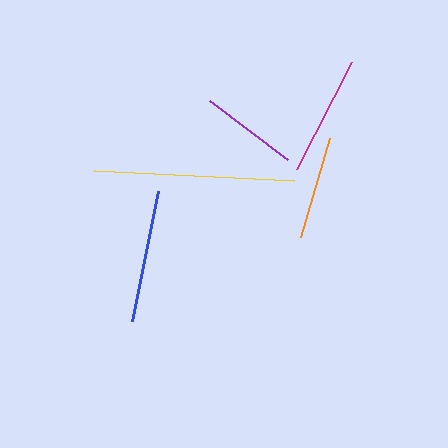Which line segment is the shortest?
The purple line is the shortest at approximately 98 pixels.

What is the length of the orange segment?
The orange segment is approximately 103 pixels long.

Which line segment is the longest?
The yellow line is the longest at approximately 200 pixels.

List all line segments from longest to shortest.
From longest to shortest: yellow, blue, magenta, orange, purple.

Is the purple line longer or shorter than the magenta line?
The magenta line is longer than the purple line.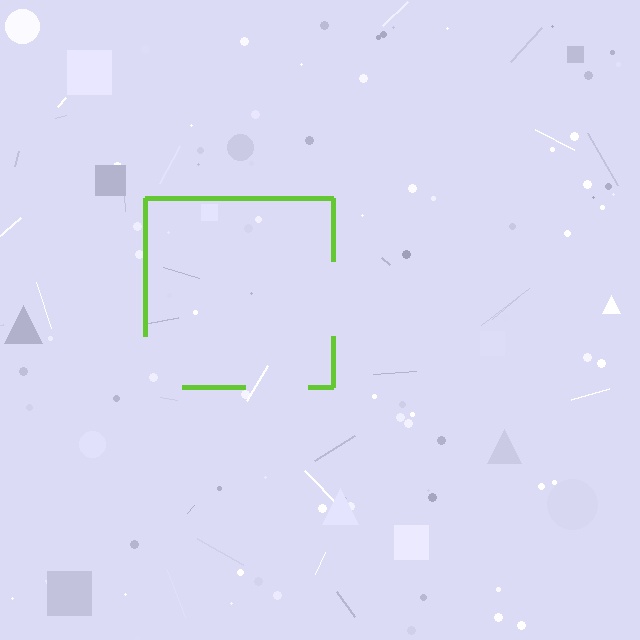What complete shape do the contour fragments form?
The contour fragments form a square.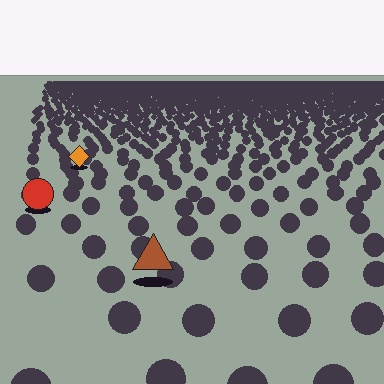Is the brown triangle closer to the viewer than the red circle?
Yes. The brown triangle is closer — you can tell from the texture gradient: the ground texture is coarser near it.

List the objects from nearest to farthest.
From nearest to farthest: the brown triangle, the red circle, the orange diamond.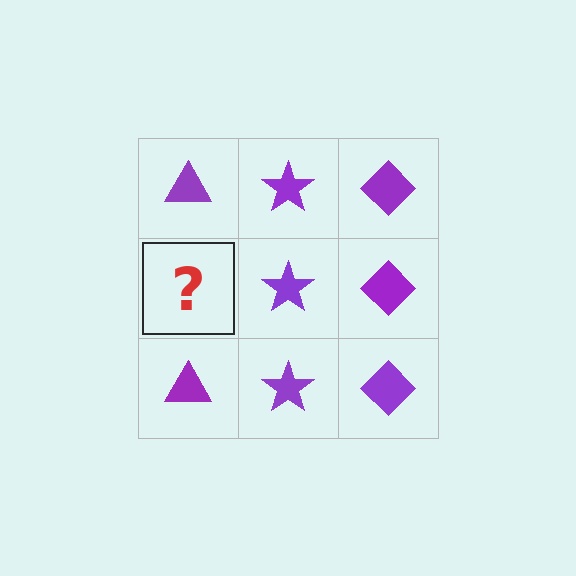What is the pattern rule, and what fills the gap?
The rule is that each column has a consistent shape. The gap should be filled with a purple triangle.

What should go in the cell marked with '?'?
The missing cell should contain a purple triangle.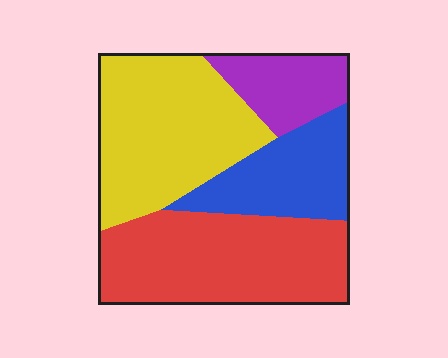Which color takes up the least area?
Purple, at roughly 15%.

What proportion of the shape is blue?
Blue covers about 20% of the shape.